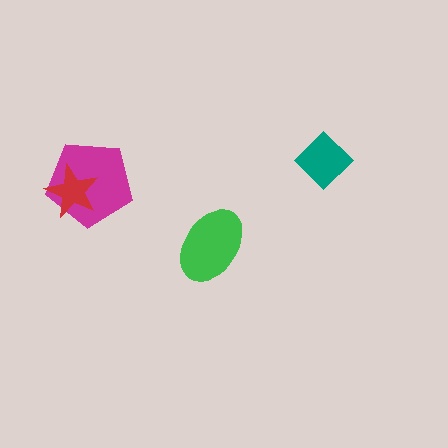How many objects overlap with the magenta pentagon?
1 object overlaps with the magenta pentagon.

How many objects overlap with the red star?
1 object overlaps with the red star.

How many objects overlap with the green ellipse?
0 objects overlap with the green ellipse.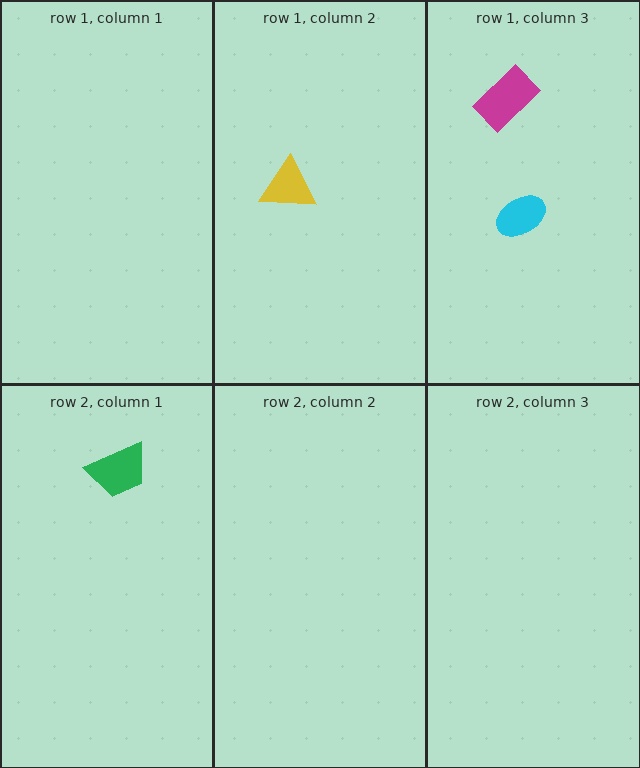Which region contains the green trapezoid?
The row 2, column 1 region.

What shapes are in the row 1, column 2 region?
The yellow triangle.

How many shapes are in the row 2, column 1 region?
1.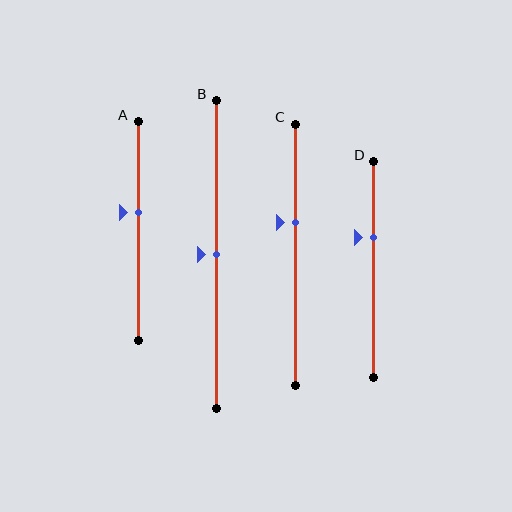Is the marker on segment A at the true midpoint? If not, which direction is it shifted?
No, the marker on segment A is shifted upward by about 8% of the segment length.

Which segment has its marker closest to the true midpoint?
Segment B has its marker closest to the true midpoint.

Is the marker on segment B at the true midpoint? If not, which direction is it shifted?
Yes, the marker on segment B is at the true midpoint.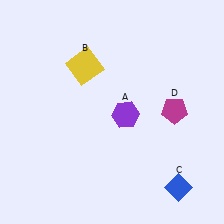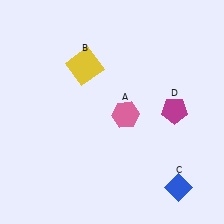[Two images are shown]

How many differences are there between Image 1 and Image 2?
There is 1 difference between the two images.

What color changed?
The hexagon (A) changed from purple in Image 1 to pink in Image 2.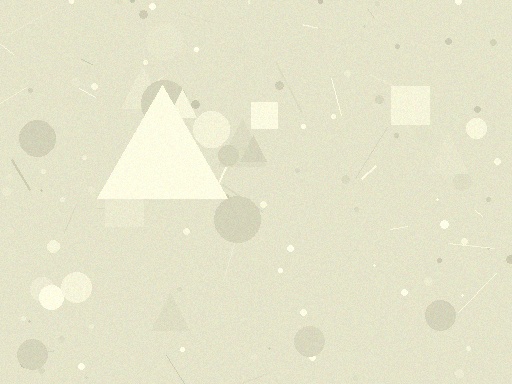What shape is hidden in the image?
A triangle is hidden in the image.